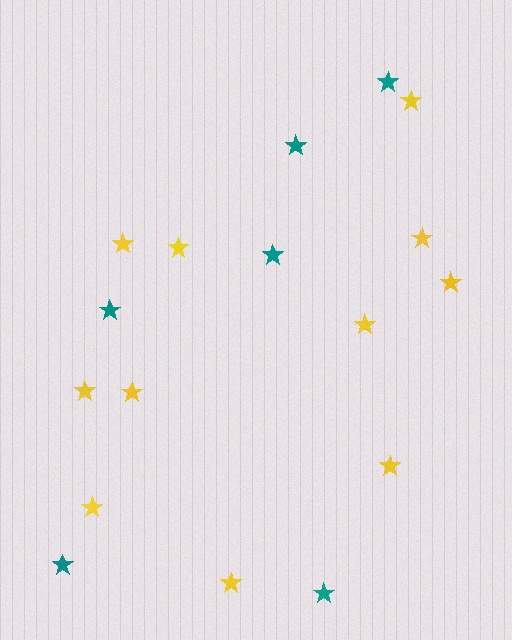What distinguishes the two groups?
There are 2 groups: one group of yellow stars (11) and one group of teal stars (6).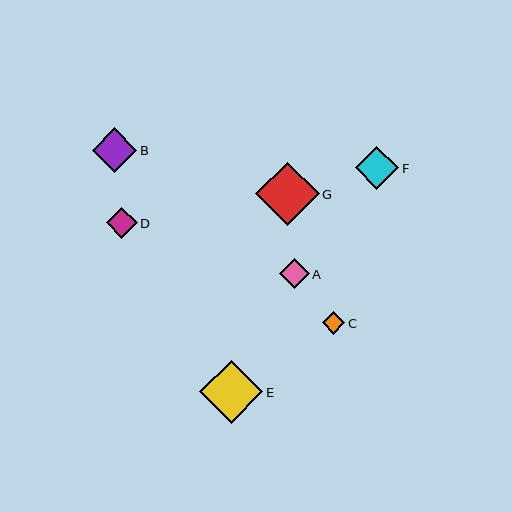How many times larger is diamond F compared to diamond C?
Diamond F is approximately 1.9 times the size of diamond C.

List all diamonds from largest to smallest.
From largest to smallest: G, E, B, F, D, A, C.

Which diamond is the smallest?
Diamond C is the smallest with a size of approximately 22 pixels.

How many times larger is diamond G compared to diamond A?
Diamond G is approximately 2.1 times the size of diamond A.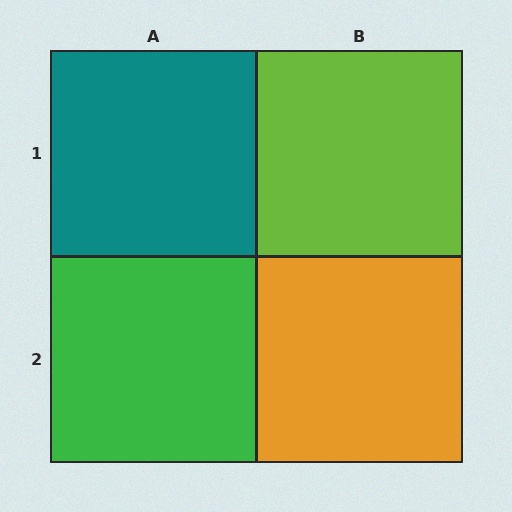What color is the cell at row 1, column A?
Teal.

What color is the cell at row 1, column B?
Lime.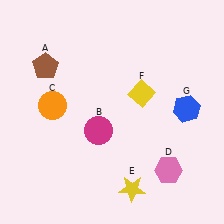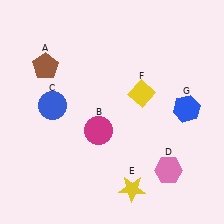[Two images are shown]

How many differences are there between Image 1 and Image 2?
There is 1 difference between the two images.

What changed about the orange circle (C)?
In Image 1, C is orange. In Image 2, it changed to blue.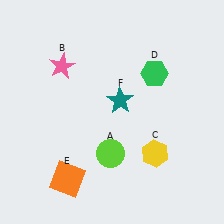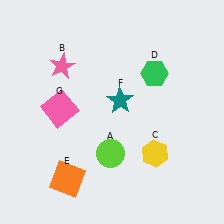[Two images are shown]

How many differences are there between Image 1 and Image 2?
There is 1 difference between the two images.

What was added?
A pink square (G) was added in Image 2.